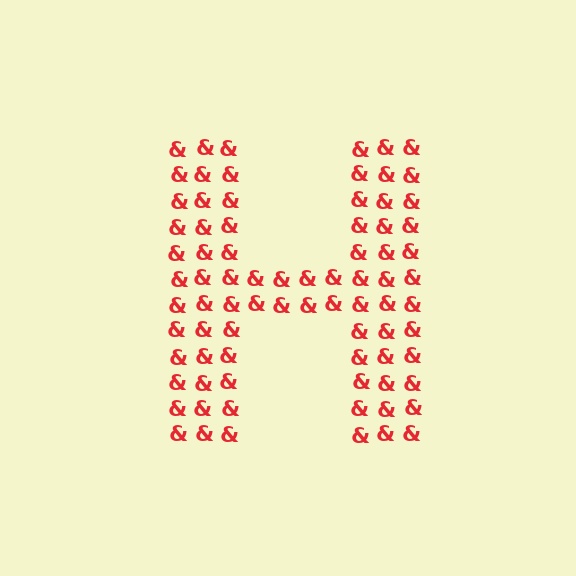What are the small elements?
The small elements are ampersands.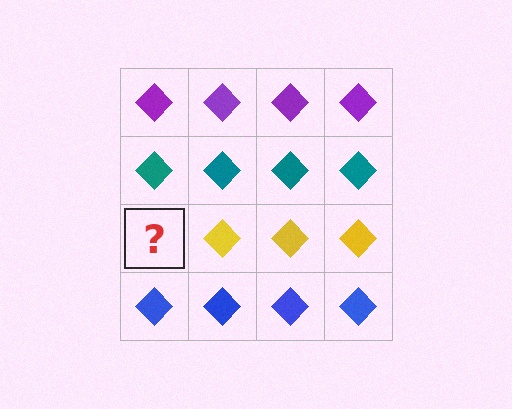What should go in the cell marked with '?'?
The missing cell should contain a yellow diamond.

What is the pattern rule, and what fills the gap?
The rule is that each row has a consistent color. The gap should be filled with a yellow diamond.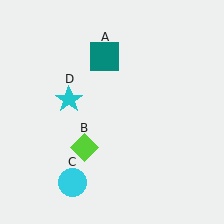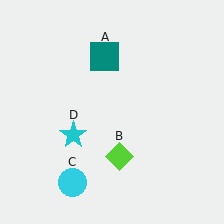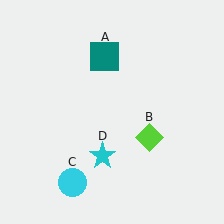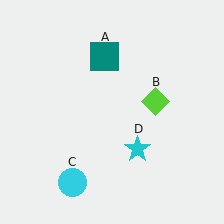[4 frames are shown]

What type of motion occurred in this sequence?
The lime diamond (object B), cyan star (object D) rotated counterclockwise around the center of the scene.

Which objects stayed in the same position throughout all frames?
Teal square (object A) and cyan circle (object C) remained stationary.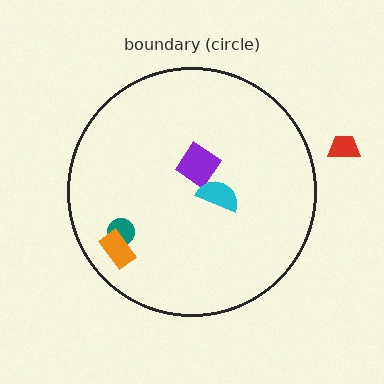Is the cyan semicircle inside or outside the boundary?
Inside.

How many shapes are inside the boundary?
4 inside, 1 outside.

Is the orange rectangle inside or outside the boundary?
Inside.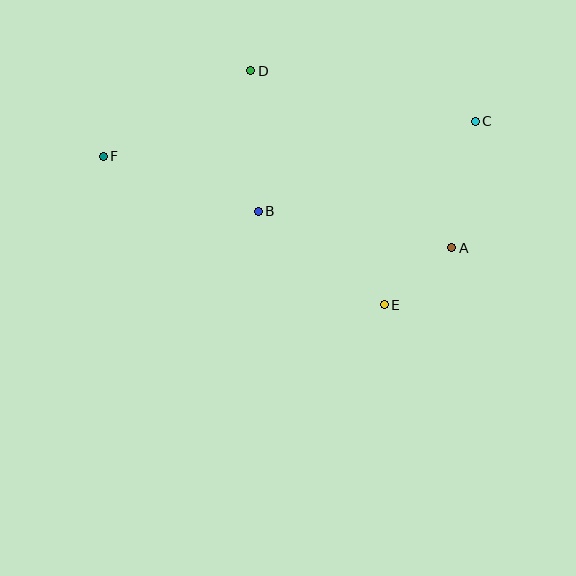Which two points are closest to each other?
Points A and E are closest to each other.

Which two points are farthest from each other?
Points C and F are farthest from each other.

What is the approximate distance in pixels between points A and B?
The distance between A and B is approximately 197 pixels.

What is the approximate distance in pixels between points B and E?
The distance between B and E is approximately 157 pixels.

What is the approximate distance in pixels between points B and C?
The distance between B and C is approximately 235 pixels.